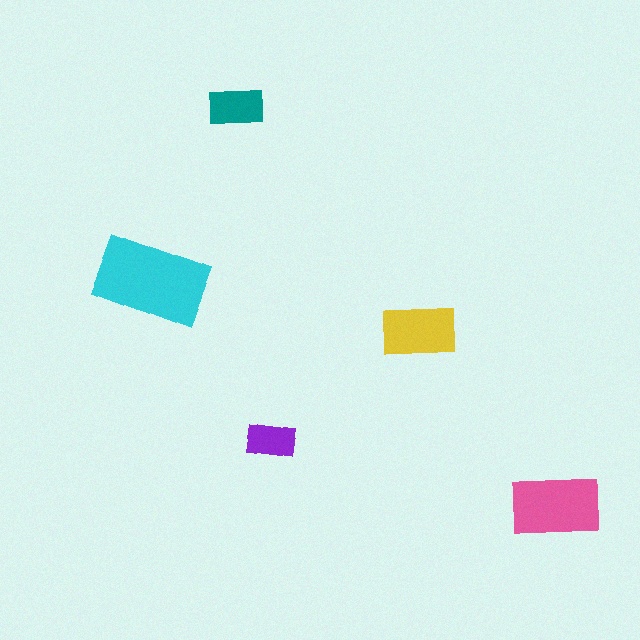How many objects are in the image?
There are 5 objects in the image.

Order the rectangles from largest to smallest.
the cyan one, the pink one, the yellow one, the teal one, the purple one.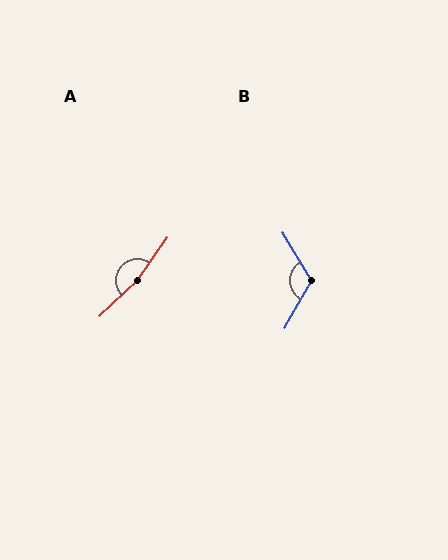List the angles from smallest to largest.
B (119°), A (168°).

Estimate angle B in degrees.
Approximately 119 degrees.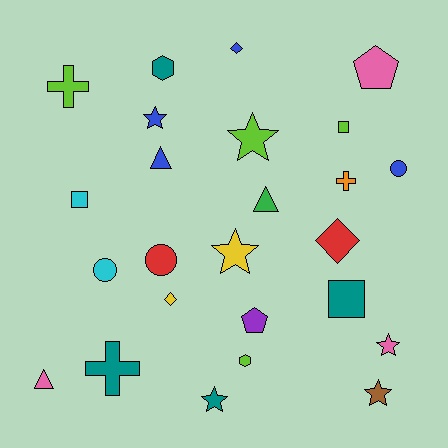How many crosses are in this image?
There are 3 crosses.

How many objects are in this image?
There are 25 objects.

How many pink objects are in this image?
There are 3 pink objects.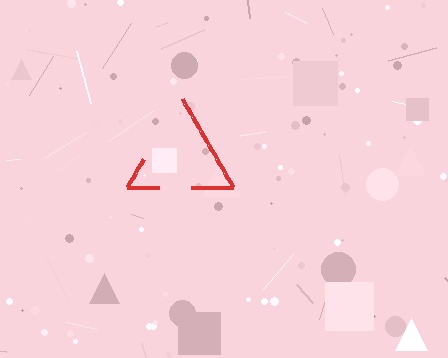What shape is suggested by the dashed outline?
The dashed outline suggests a triangle.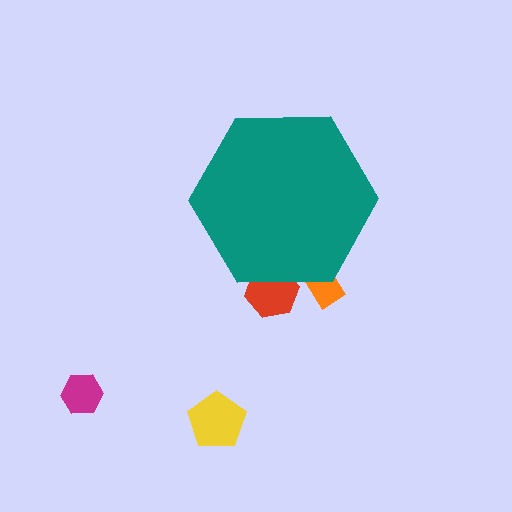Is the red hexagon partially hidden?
Yes, the red hexagon is partially hidden behind the teal hexagon.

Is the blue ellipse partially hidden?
Yes, the blue ellipse is partially hidden behind the teal hexagon.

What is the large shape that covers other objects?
A teal hexagon.